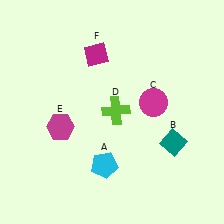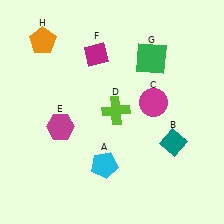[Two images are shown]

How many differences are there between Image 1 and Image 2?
There are 2 differences between the two images.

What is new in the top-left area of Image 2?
An orange pentagon (H) was added in the top-left area of Image 2.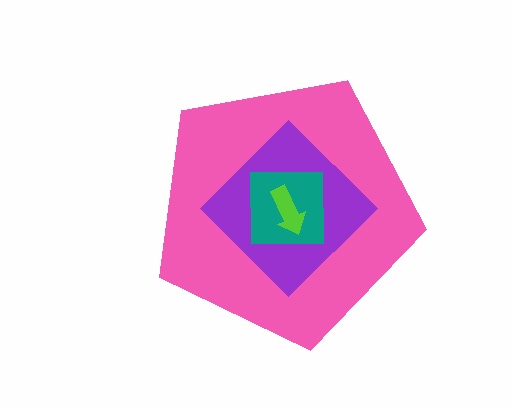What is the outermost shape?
The pink pentagon.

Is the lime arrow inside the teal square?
Yes.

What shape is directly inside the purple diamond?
The teal square.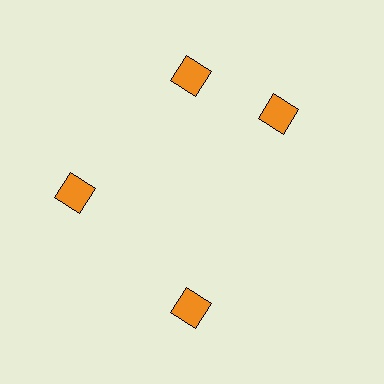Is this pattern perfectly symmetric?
No. The 4 orange diamonds are arranged in a ring, but one element near the 3 o'clock position is rotated out of alignment along the ring, breaking the 4-fold rotational symmetry.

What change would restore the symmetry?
The symmetry would be restored by rotating it back into even spacing with its neighbors so that all 4 diamonds sit at equal angles and equal distance from the center.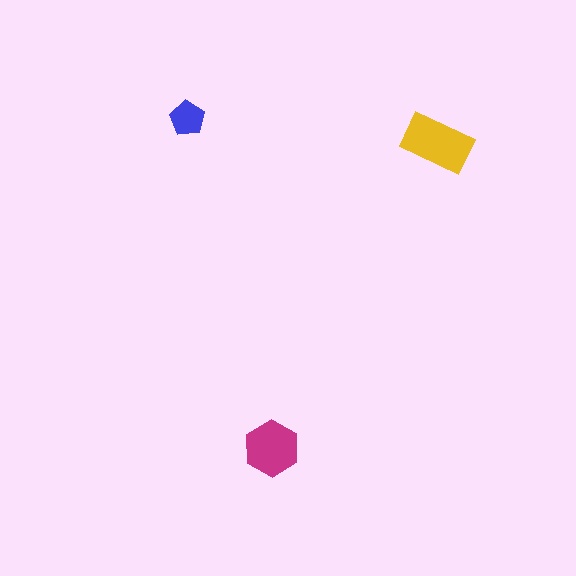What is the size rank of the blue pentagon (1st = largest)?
3rd.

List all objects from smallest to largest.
The blue pentagon, the magenta hexagon, the yellow rectangle.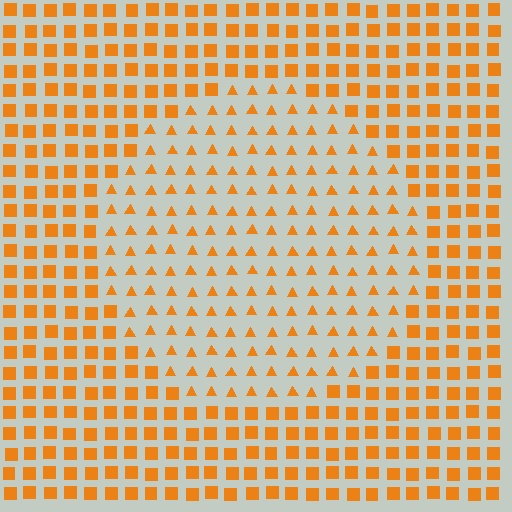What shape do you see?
I see a circle.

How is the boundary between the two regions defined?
The boundary is defined by a change in element shape: triangles inside vs. squares outside. All elements share the same color and spacing.